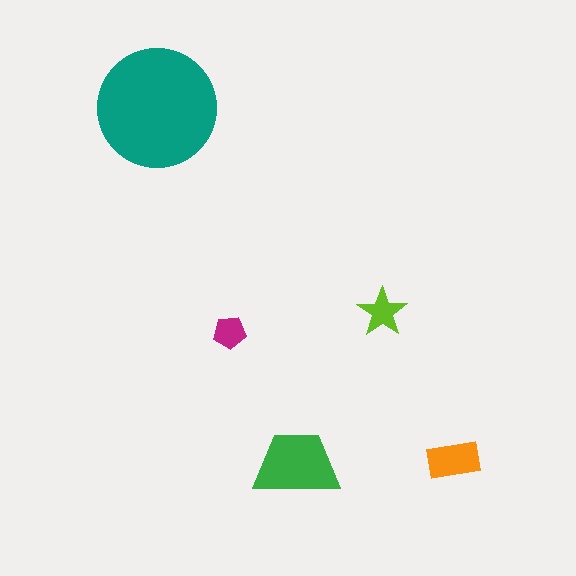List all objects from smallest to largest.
The magenta pentagon, the lime star, the orange rectangle, the green trapezoid, the teal circle.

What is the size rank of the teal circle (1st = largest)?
1st.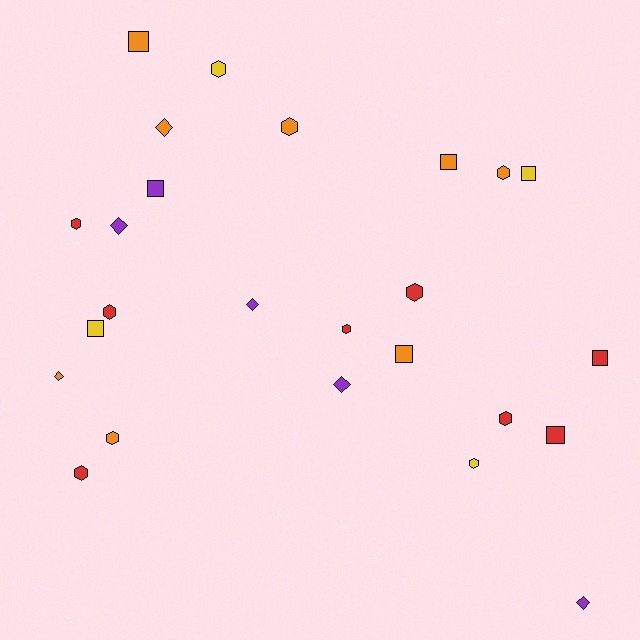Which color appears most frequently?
Red, with 8 objects.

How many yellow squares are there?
There are 2 yellow squares.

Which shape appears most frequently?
Hexagon, with 11 objects.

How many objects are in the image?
There are 25 objects.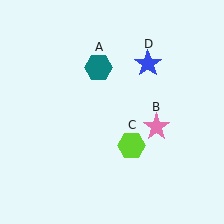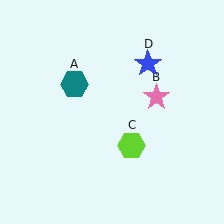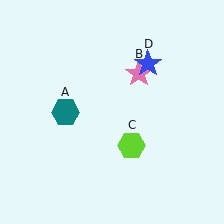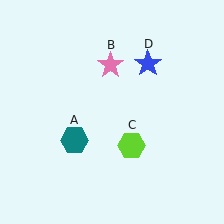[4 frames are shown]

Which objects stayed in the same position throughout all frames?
Lime hexagon (object C) and blue star (object D) remained stationary.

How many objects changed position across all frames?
2 objects changed position: teal hexagon (object A), pink star (object B).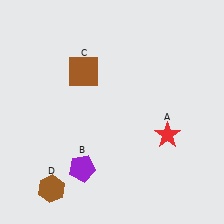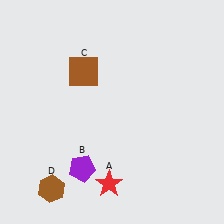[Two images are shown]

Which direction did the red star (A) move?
The red star (A) moved left.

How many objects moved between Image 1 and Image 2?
1 object moved between the two images.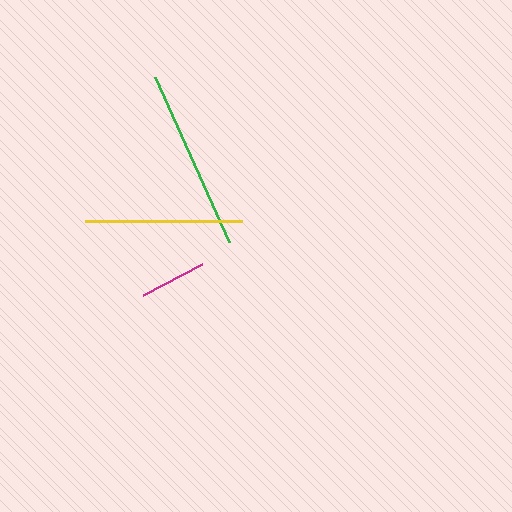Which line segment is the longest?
The green line is the longest at approximately 181 pixels.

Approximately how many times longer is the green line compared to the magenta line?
The green line is approximately 2.7 times the length of the magenta line.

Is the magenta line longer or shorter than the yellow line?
The yellow line is longer than the magenta line.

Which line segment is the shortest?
The magenta line is the shortest at approximately 66 pixels.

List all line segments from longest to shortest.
From longest to shortest: green, yellow, magenta.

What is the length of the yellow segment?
The yellow segment is approximately 158 pixels long.